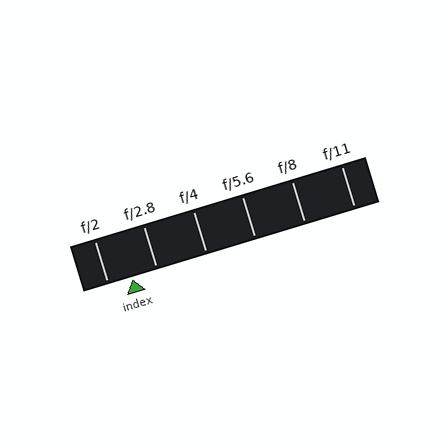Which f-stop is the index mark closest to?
The index mark is closest to f/2.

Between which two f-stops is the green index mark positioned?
The index mark is between f/2 and f/2.8.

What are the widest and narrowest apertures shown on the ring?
The widest aperture shown is f/2 and the narrowest is f/11.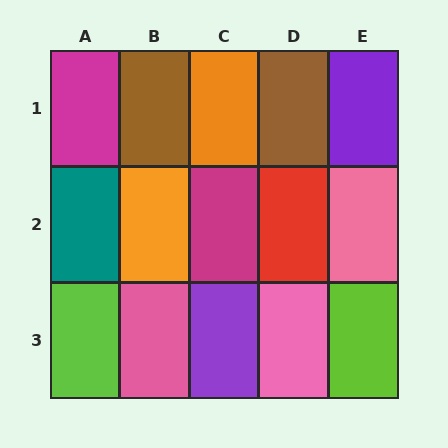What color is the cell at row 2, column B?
Orange.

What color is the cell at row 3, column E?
Lime.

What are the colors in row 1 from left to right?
Magenta, brown, orange, brown, purple.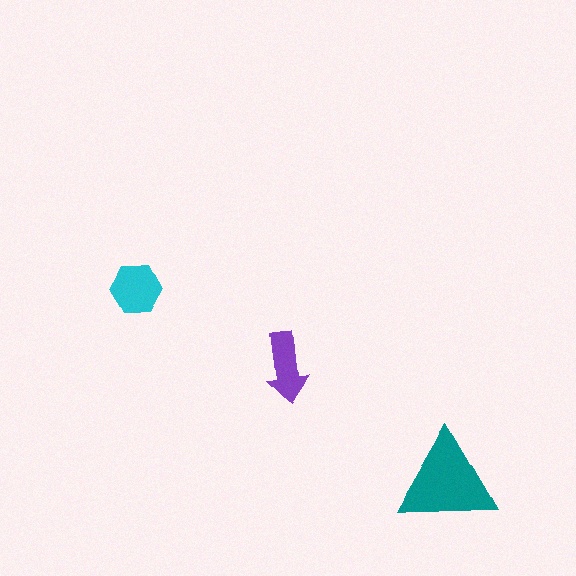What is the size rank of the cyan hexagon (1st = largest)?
2nd.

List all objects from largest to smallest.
The teal triangle, the cyan hexagon, the purple arrow.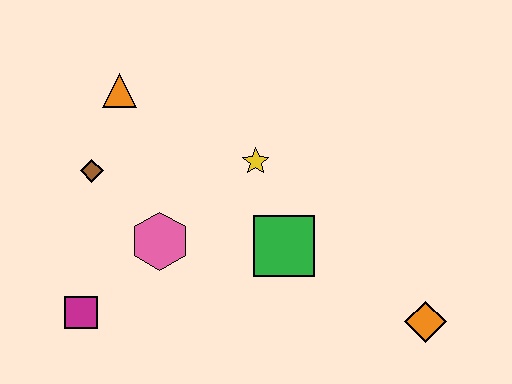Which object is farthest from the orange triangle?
The orange diamond is farthest from the orange triangle.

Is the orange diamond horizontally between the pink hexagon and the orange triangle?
No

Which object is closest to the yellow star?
The green square is closest to the yellow star.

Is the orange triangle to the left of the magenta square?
No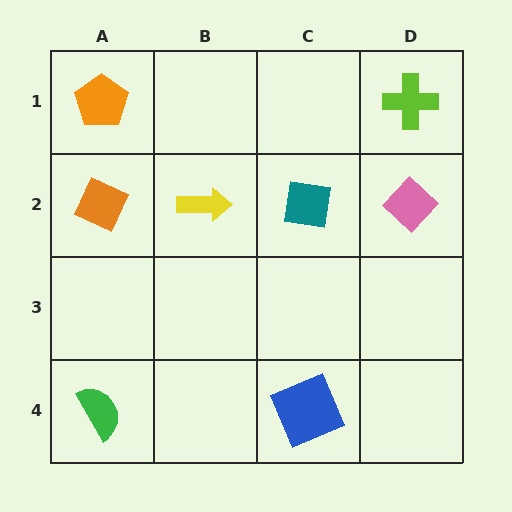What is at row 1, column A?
An orange pentagon.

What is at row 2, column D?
A pink diamond.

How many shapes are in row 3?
0 shapes.